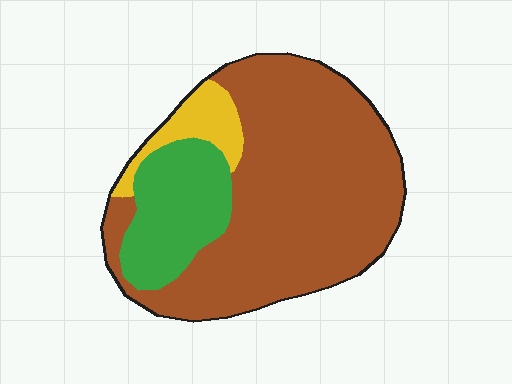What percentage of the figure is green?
Green covers around 20% of the figure.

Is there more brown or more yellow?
Brown.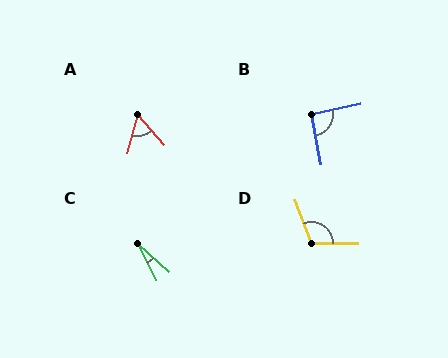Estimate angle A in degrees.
Approximately 56 degrees.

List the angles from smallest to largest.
C (22°), A (56°), B (92°), D (111°).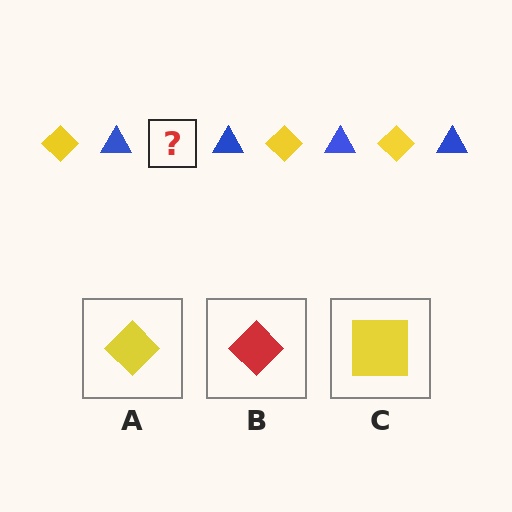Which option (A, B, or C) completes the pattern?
A.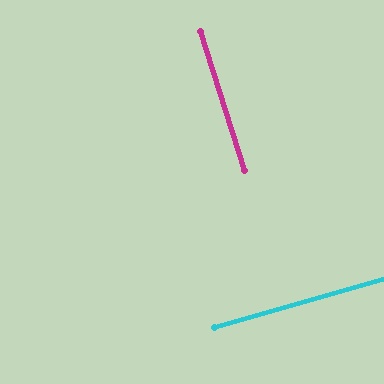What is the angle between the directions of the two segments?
Approximately 88 degrees.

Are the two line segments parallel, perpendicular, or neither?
Perpendicular — they meet at approximately 88°.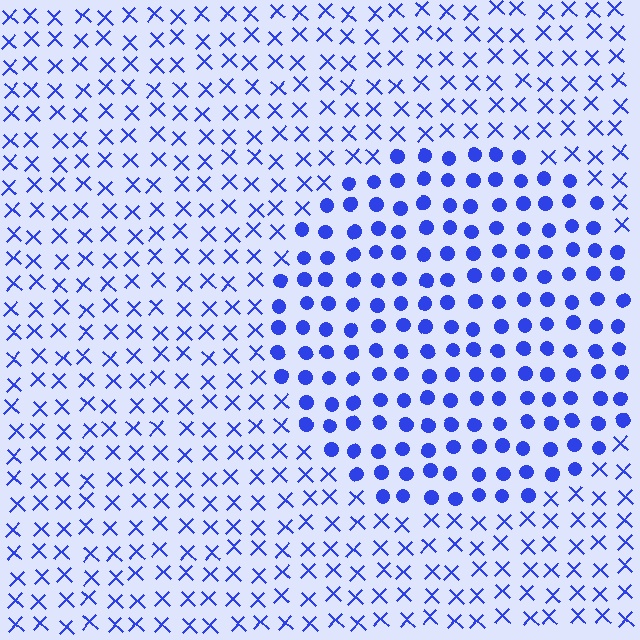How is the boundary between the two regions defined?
The boundary is defined by a change in element shape: circles inside vs. X marks outside. All elements share the same color and spacing.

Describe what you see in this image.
The image is filled with small blue elements arranged in a uniform grid. A circle-shaped region contains circles, while the surrounding area contains X marks. The boundary is defined purely by the change in element shape.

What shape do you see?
I see a circle.